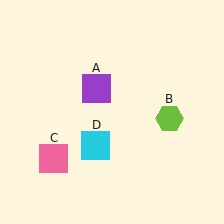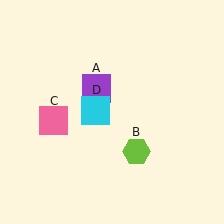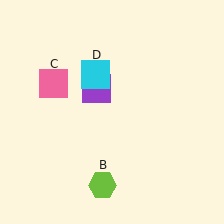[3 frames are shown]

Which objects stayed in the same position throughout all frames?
Purple square (object A) remained stationary.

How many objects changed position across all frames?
3 objects changed position: lime hexagon (object B), pink square (object C), cyan square (object D).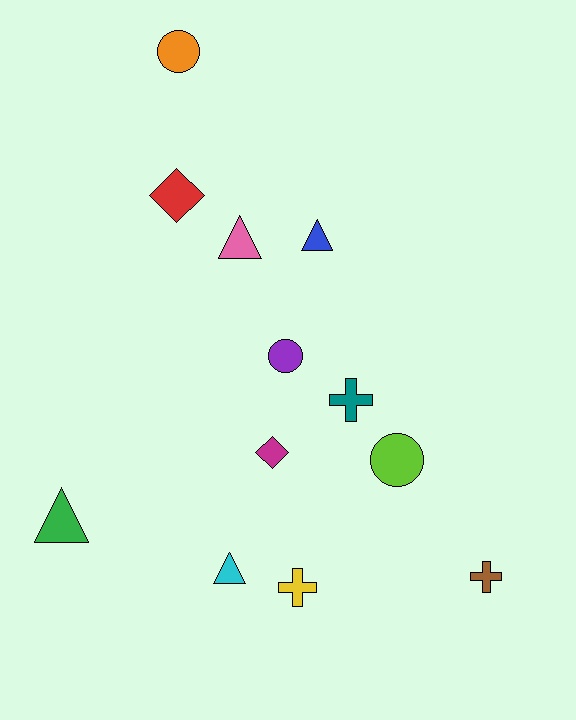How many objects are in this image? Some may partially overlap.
There are 12 objects.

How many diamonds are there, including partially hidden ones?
There are 2 diamonds.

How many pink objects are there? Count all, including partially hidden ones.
There is 1 pink object.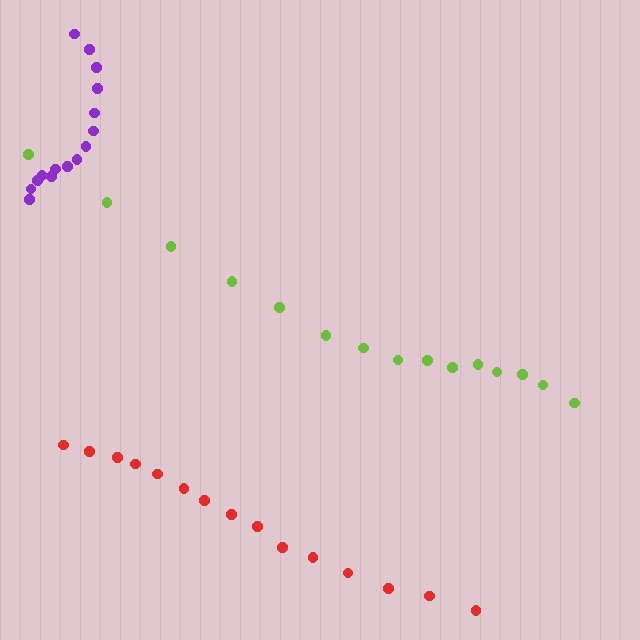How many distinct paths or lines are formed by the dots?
There are 3 distinct paths.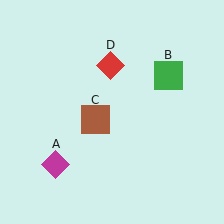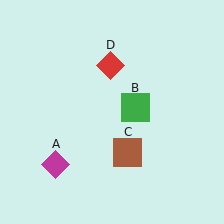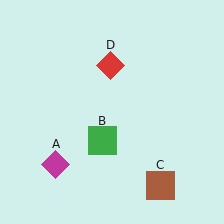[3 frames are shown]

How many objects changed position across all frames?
2 objects changed position: green square (object B), brown square (object C).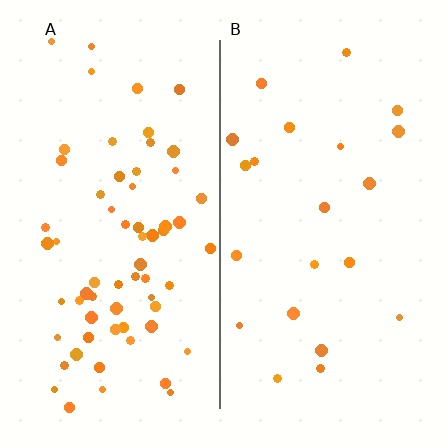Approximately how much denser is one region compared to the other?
Approximately 3.0× — region A over region B.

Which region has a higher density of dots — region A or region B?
A (the left).